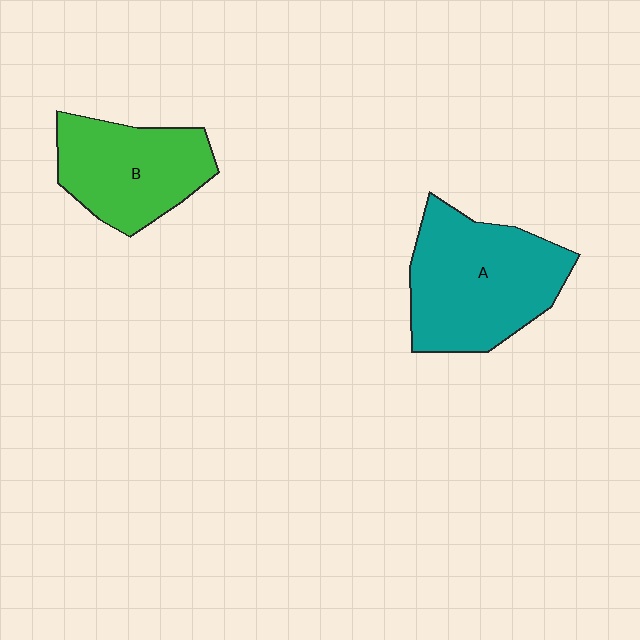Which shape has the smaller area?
Shape B (green).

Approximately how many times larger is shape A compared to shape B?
Approximately 1.3 times.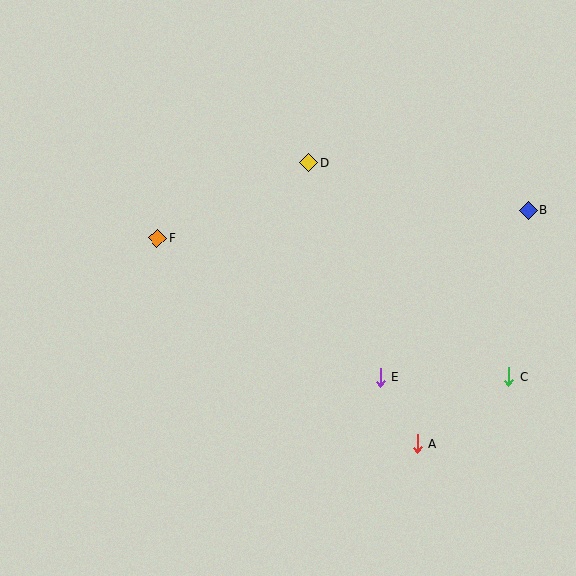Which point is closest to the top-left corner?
Point F is closest to the top-left corner.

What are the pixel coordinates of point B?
Point B is at (528, 210).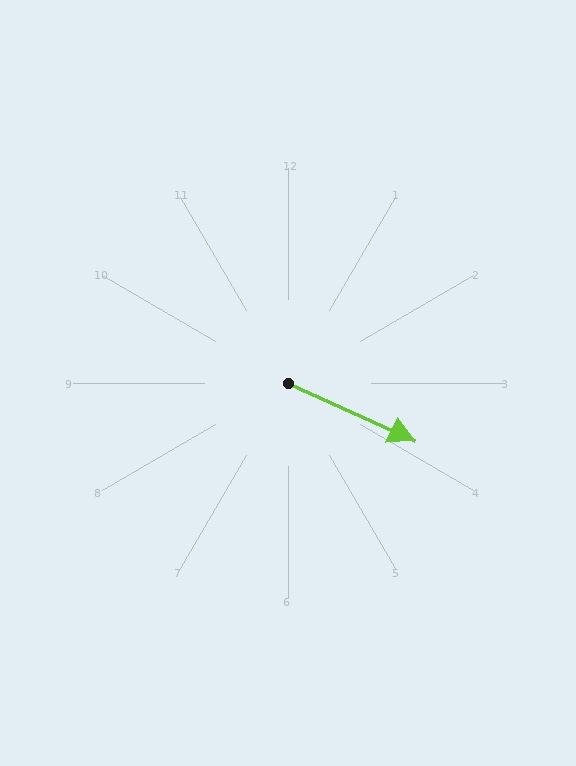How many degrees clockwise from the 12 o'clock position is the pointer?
Approximately 114 degrees.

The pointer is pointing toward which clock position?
Roughly 4 o'clock.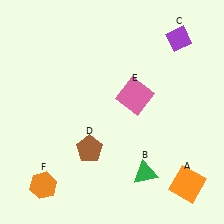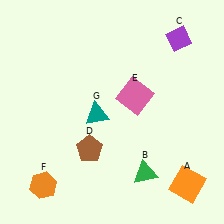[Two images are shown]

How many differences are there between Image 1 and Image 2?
There is 1 difference between the two images.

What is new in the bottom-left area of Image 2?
A teal triangle (G) was added in the bottom-left area of Image 2.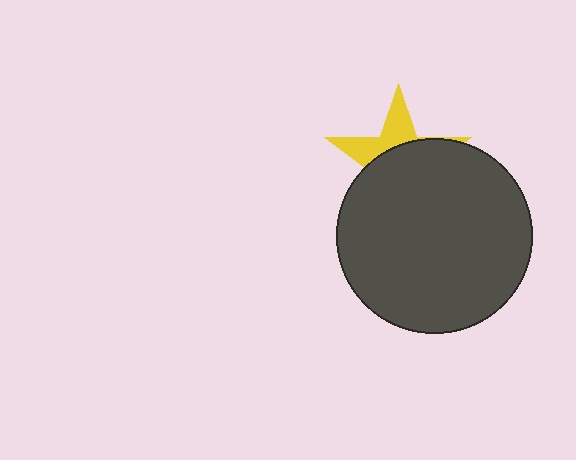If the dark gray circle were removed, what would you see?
You would see the complete yellow star.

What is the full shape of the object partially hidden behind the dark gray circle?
The partially hidden object is a yellow star.